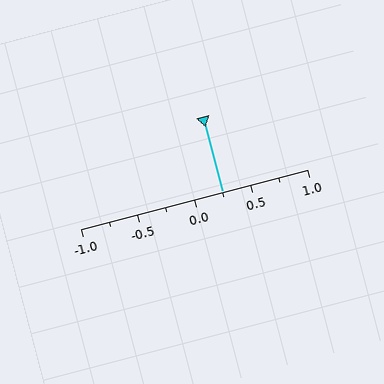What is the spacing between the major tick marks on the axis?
The major ticks are spaced 0.5 apart.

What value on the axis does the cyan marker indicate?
The marker indicates approximately 0.25.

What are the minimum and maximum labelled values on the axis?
The axis runs from -1.0 to 1.0.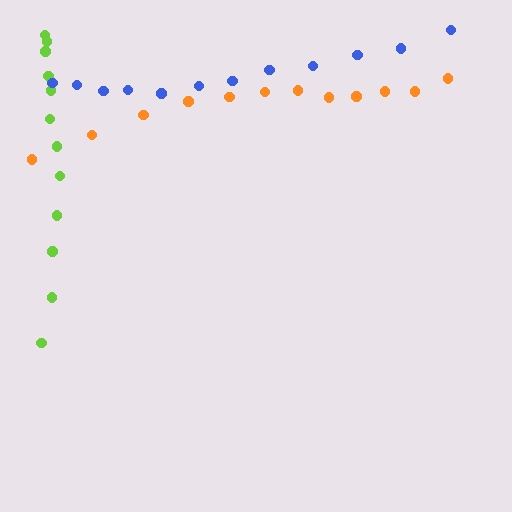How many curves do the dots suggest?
There are 3 distinct paths.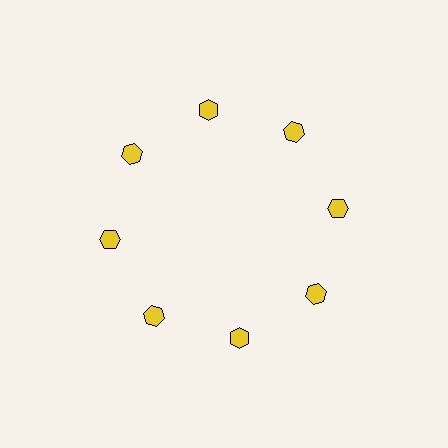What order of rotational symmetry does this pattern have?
This pattern has 8-fold rotational symmetry.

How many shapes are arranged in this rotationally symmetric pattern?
There are 8 shapes, arranged in 8 groups of 1.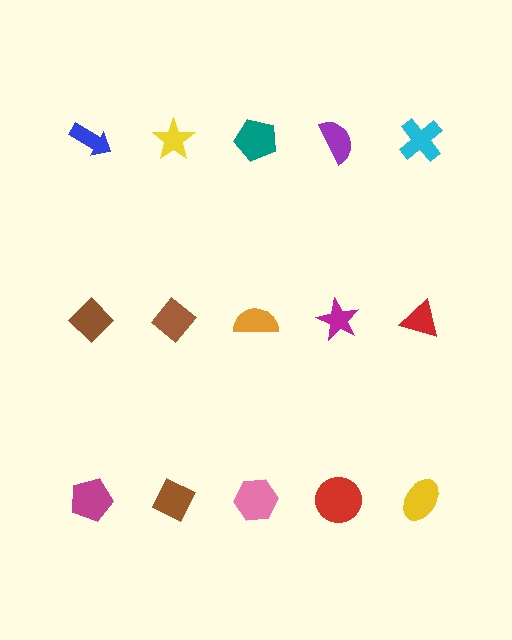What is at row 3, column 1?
A magenta pentagon.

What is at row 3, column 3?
A pink hexagon.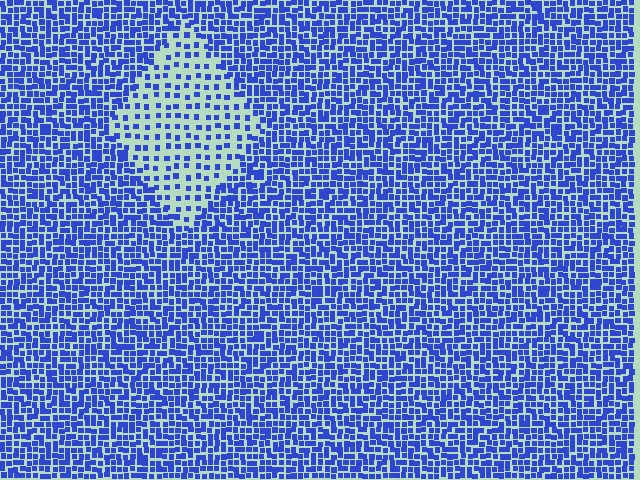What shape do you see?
I see a diamond.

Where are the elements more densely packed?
The elements are more densely packed outside the diamond boundary.